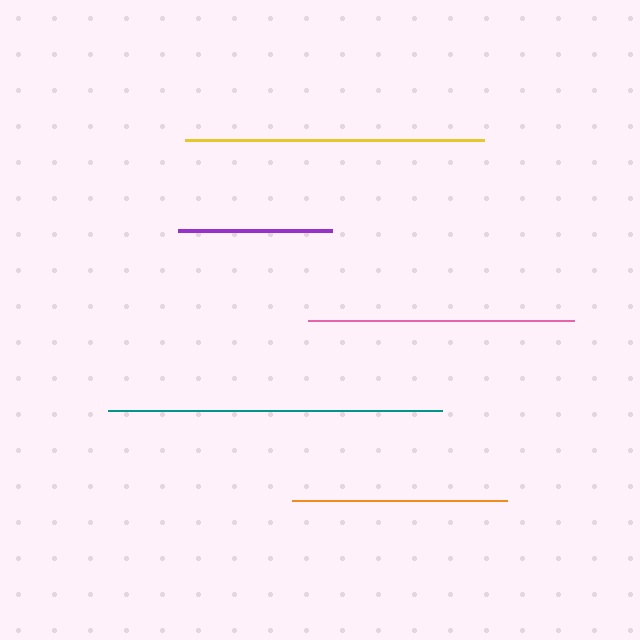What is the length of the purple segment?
The purple segment is approximately 154 pixels long.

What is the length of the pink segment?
The pink segment is approximately 265 pixels long.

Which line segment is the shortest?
The purple line is the shortest at approximately 154 pixels.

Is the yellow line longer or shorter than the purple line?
The yellow line is longer than the purple line.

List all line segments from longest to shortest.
From longest to shortest: teal, yellow, pink, orange, purple.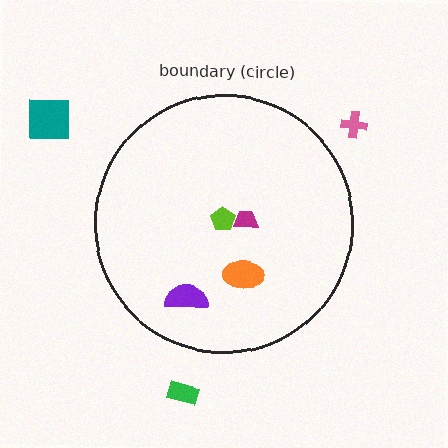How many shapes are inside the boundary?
4 inside, 3 outside.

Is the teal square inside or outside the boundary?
Outside.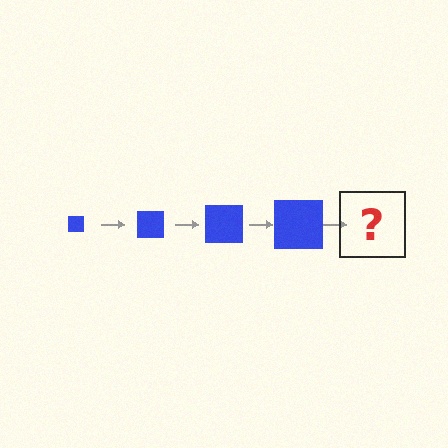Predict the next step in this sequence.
The next step is a blue square, larger than the previous one.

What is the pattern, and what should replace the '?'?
The pattern is that the square gets progressively larger each step. The '?' should be a blue square, larger than the previous one.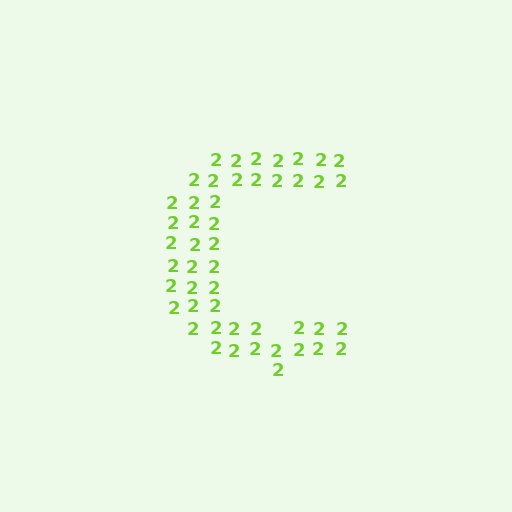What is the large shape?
The large shape is the letter C.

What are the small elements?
The small elements are digit 2's.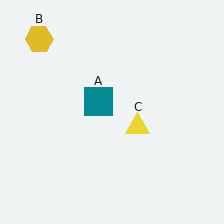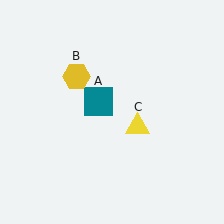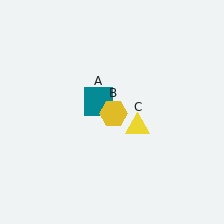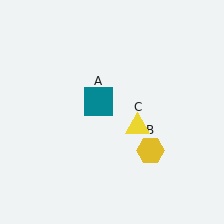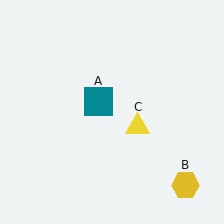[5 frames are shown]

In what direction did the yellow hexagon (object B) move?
The yellow hexagon (object B) moved down and to the right.